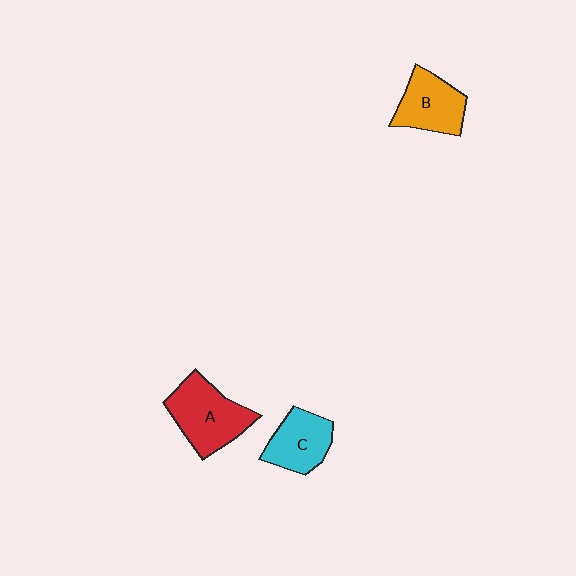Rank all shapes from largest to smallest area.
From largest to smallest: A (red), B (orange), C (cyan).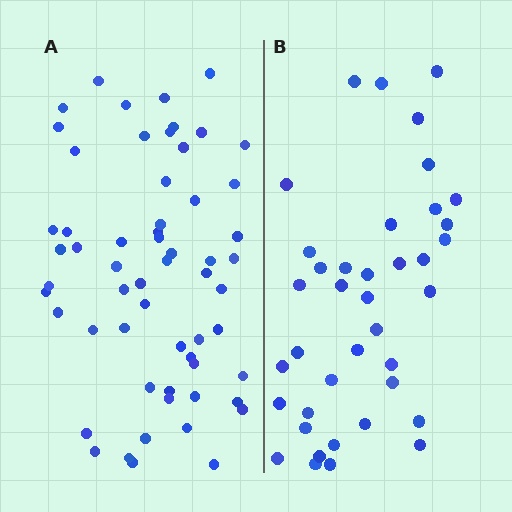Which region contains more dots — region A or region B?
Region A (the left region) has more dots.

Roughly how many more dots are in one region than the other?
Region A has approximately 20 more dots than region B.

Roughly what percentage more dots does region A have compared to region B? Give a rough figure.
About 50% more.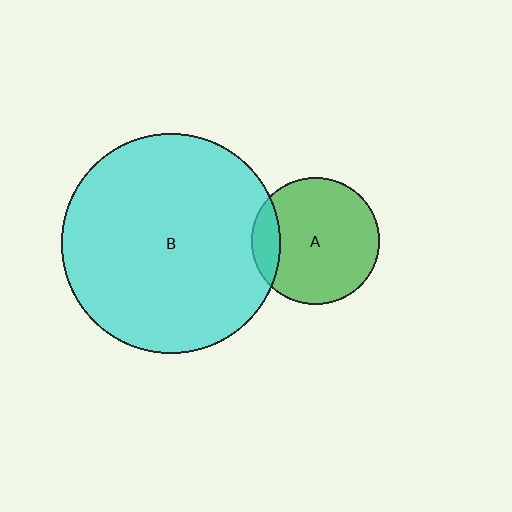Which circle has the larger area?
Circle B (cyan).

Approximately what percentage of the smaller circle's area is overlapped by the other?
Approximately 15%.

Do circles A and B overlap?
Yes.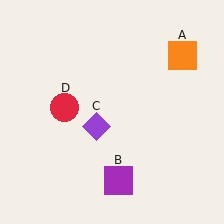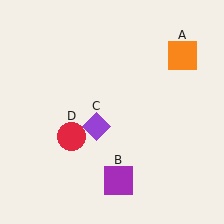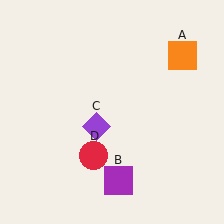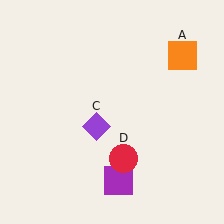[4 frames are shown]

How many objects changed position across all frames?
1 object changed position: red circle (object D).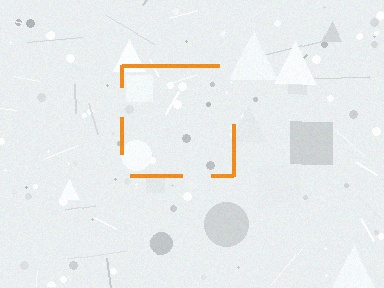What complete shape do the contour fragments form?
The contour fragments form a square.